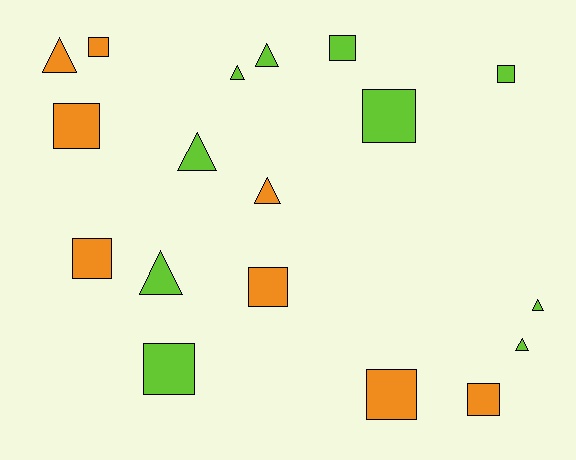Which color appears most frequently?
Lime, with 10 objects.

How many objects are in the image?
There are 18 objects.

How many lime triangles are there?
There are 6 lime triangles.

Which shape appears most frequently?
Square, with 10 objects.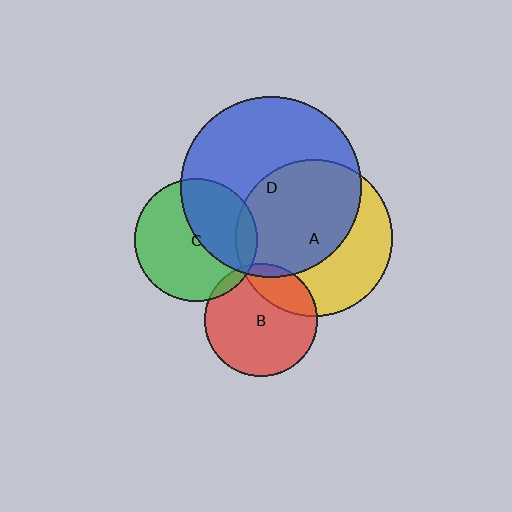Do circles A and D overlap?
Yes.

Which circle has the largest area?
Circle D (blue).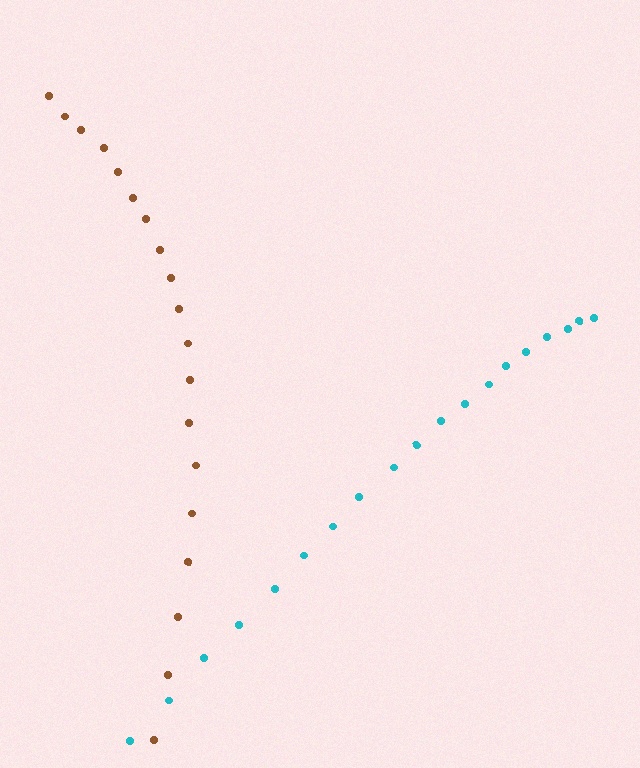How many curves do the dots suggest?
There are 2 distinct paths.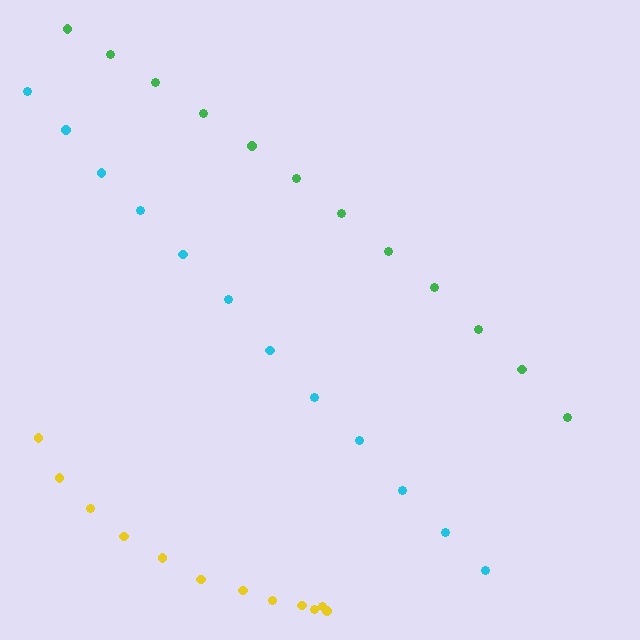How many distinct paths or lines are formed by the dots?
There are 3 distinct paths.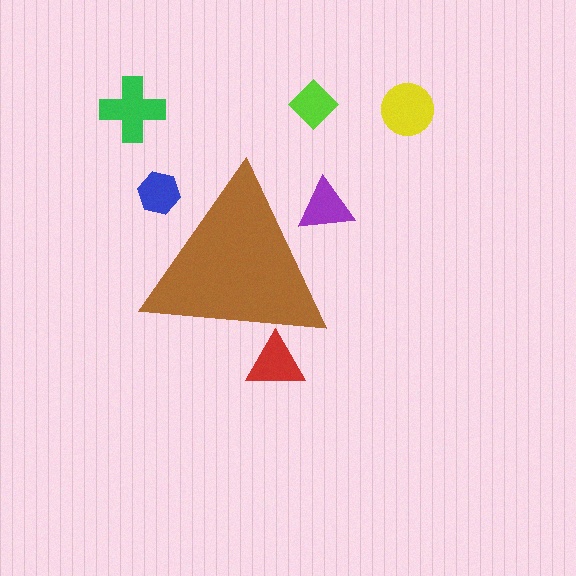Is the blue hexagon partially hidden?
Yes, the blue hexagon is partially hidden behind the brown triangle.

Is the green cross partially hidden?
No, the green cross is fully visible.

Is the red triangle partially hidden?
Yes, the red triangle is partially hidden behind the brown triangle.